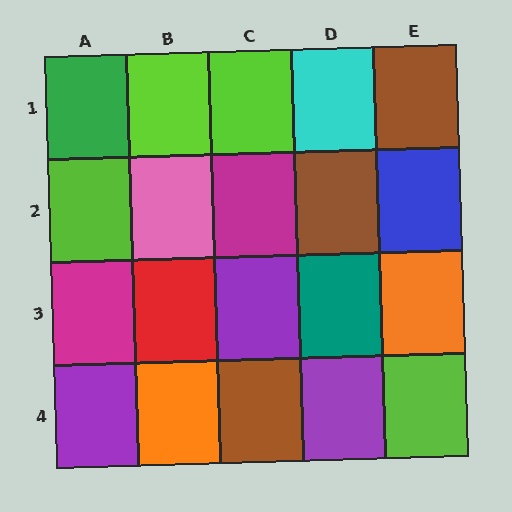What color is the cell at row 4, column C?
Brown.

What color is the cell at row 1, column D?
Cyan.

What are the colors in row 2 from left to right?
Lime, pink, magenta, brown, blue.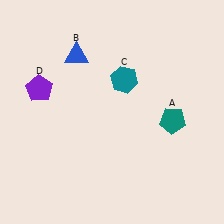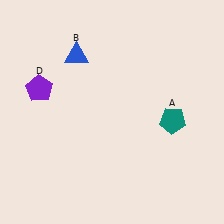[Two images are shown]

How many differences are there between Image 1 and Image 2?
There is 1 difference between the two images.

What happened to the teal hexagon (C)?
The teal hexagon (C) was removed in Image 2. It was in the top-right area of Image 1.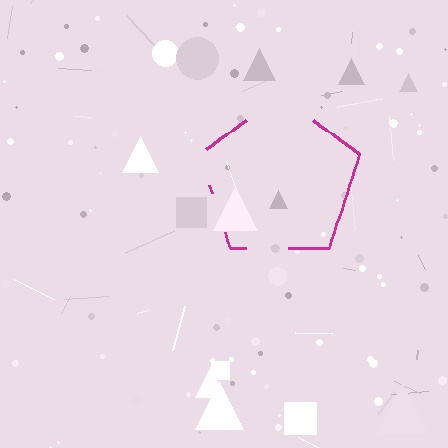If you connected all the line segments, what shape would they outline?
They would outline a pentagon.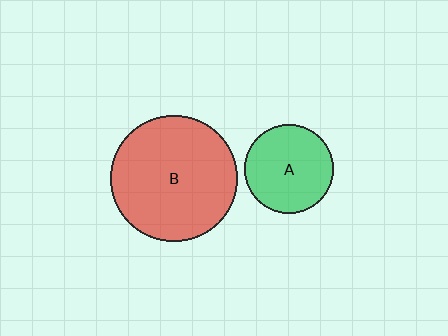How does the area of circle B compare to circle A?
Approximately 2.0 times.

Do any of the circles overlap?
No, none of the circles overlap.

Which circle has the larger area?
Circle B (red).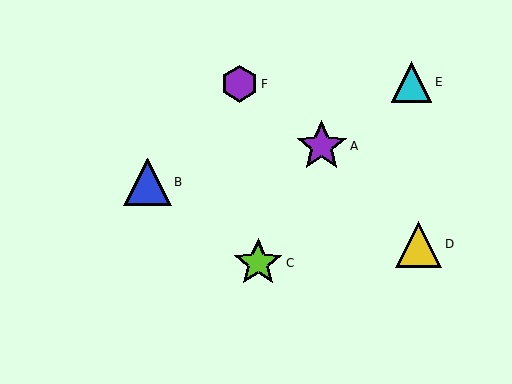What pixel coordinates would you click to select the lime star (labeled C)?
Click at (258, 263) to select the lime star C.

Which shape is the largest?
The purple star (labeled A) is the largest.